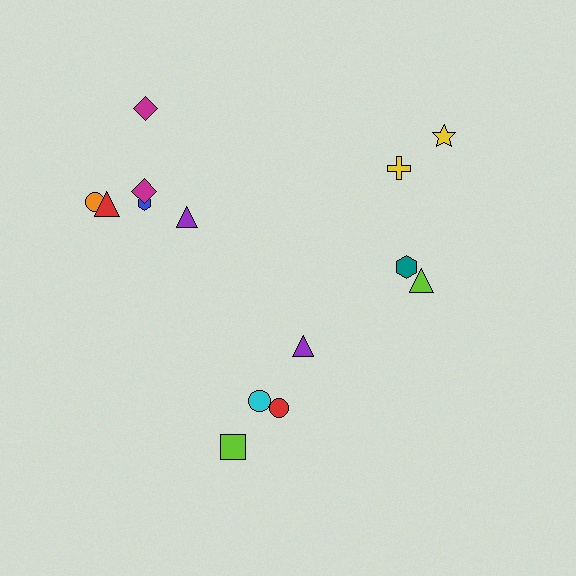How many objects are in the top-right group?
There are 4 objects.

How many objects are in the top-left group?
There are 6 objects.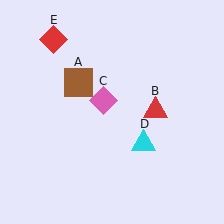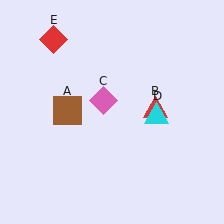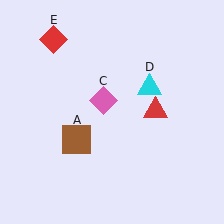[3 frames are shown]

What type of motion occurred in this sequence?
The brown square (object A), cyan triangle (object D) rotated counterclockwise around the center of the scene.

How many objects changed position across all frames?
2 objects changed position: brown square (object A), cyan triangle (object D).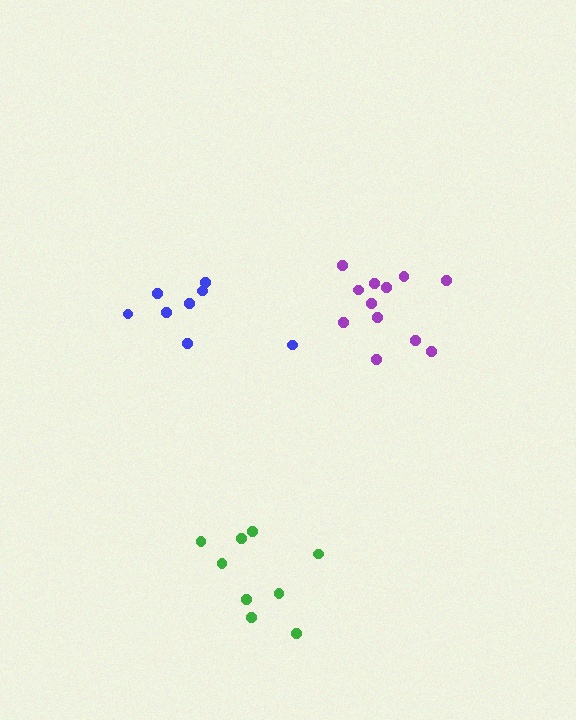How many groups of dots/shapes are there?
There are 3 groups.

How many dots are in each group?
Group 1: 9 dots, Group 2: 12 dots, Group 3: 8 dots (29 total).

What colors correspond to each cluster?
The clusters are colored: green, purple, blue.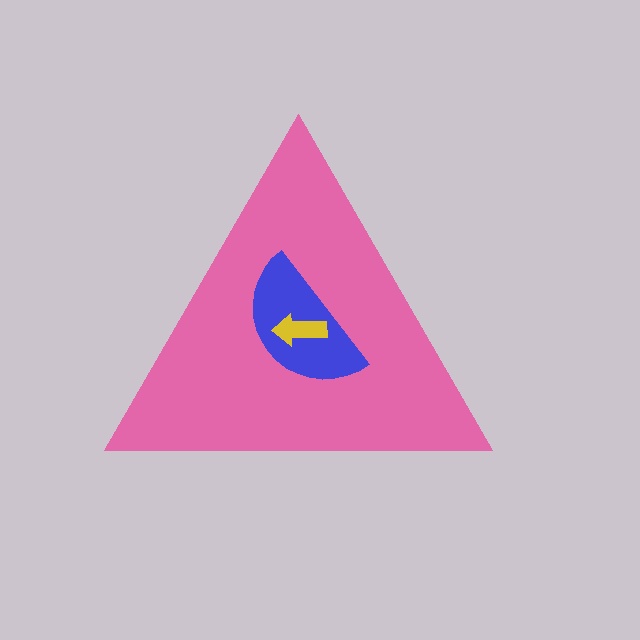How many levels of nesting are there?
3.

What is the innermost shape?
The yellow arrow.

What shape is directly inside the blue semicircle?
The yellow arrow.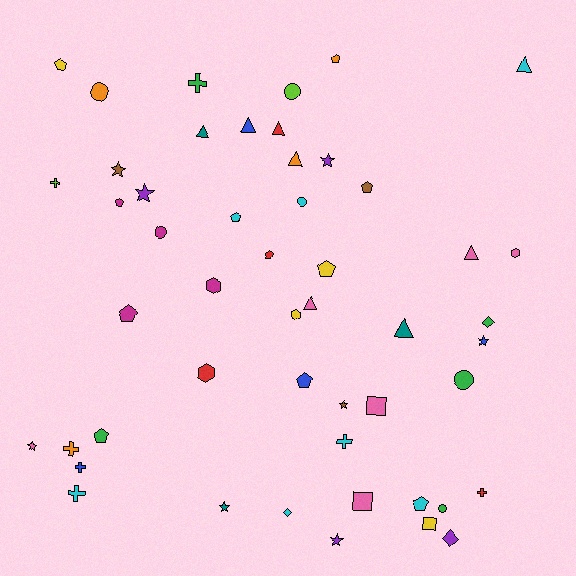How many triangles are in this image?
There are 8 triangles.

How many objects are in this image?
There are 50 objects.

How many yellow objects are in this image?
There are 4 yellow objects.